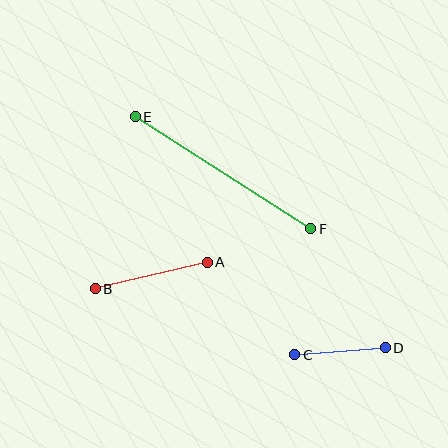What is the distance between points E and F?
The distance is approximately 208 pixels.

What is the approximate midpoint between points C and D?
The midpoint is at approximately (340, 351) pixels.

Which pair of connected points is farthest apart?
Points E and F are farthest apart.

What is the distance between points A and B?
The distance is approximately 115 pixels.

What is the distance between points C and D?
The distance is approximately 91 pixels.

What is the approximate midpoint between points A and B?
The midpoint is at approximately (151, 275) pixels.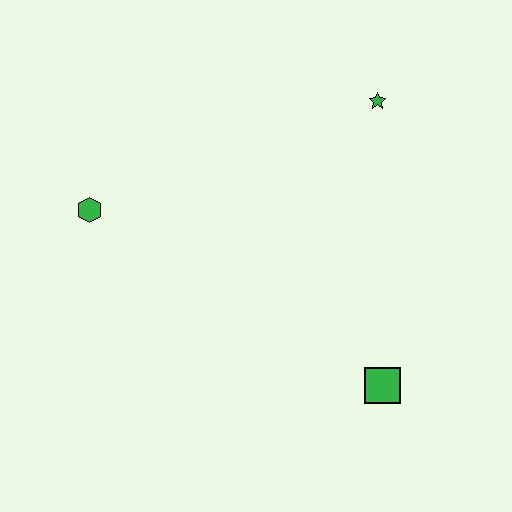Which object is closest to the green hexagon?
The green star is closest to the green hexagon.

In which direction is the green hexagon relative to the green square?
The green hexagon is to the left of the green square.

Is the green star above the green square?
Yes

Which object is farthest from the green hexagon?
The green square is farthest from the green hexagon.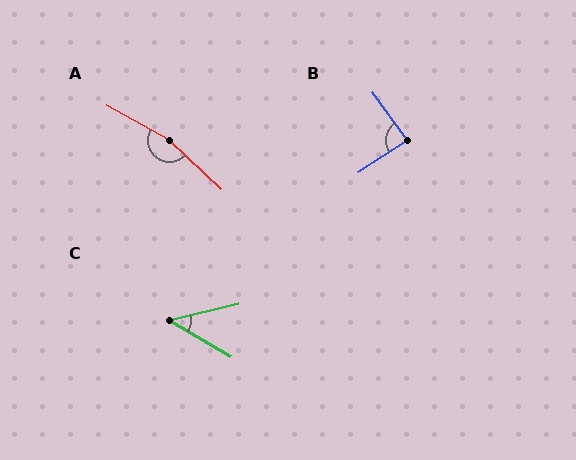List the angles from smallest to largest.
C (44°), B (87°), A (166°).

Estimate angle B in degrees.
Approximately 87 degrees.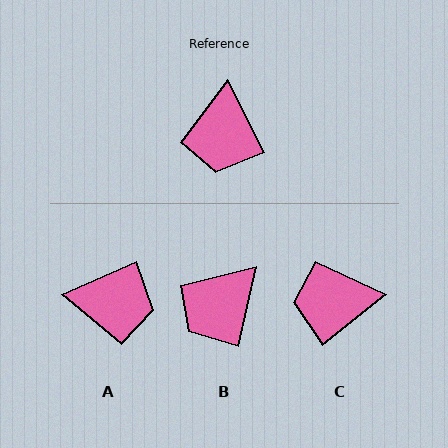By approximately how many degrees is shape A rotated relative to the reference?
Approximately 87 degrees counter-clockwise.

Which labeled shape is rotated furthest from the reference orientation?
A, about 87 degrees away.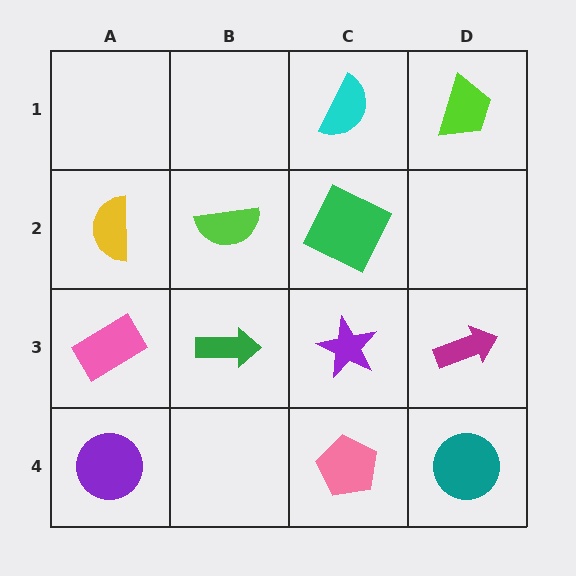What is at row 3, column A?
A pink rectangle.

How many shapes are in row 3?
4 shapes.